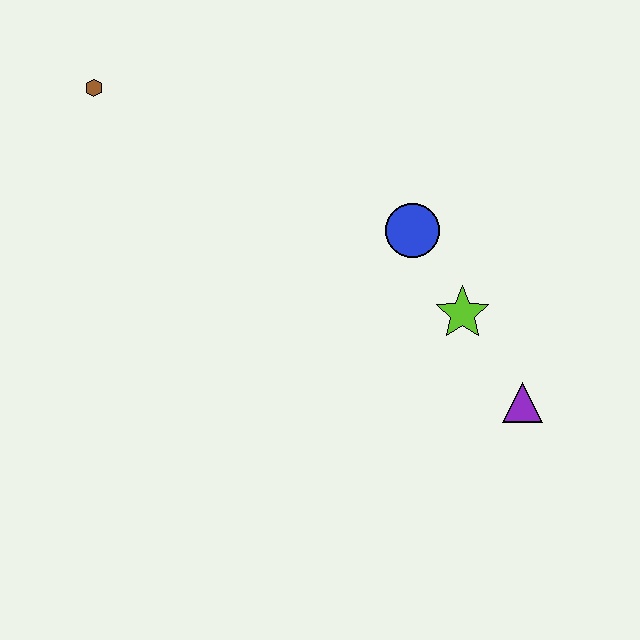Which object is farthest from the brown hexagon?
The purple triangle is farthest from the brown hexagon.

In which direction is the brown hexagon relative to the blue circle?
The brown hexagon is to the left of the blue circle.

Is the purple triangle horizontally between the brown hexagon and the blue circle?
No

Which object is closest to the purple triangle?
The lime star is closest to the purple triangle.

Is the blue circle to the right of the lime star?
No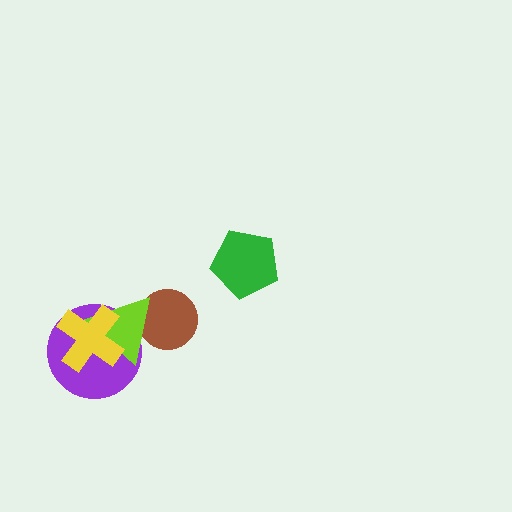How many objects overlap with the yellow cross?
2 objects overlap with the yellow cross.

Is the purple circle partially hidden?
Yes, it is partially covered by another shape.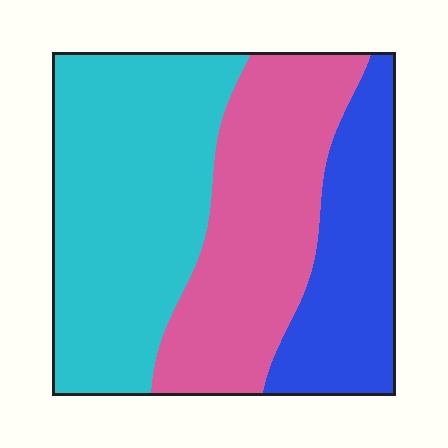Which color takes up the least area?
Blue, at roughly 25%.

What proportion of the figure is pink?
Pink takes up between a quarter and a half of the figure.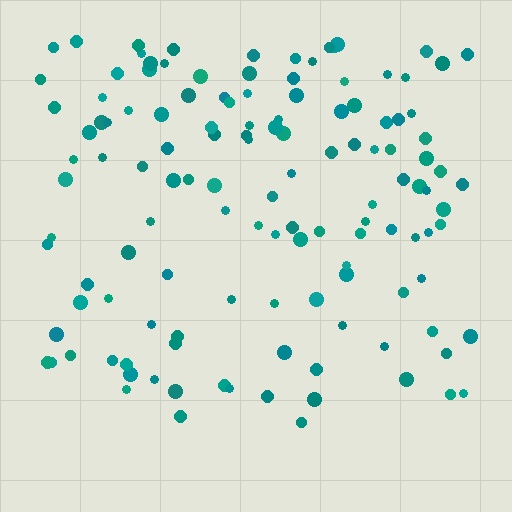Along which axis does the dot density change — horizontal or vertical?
Vertical.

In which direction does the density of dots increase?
From bottom to top, with the top side densest.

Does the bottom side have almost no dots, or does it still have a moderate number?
Still a moderate number, just noticeably fewer than the top.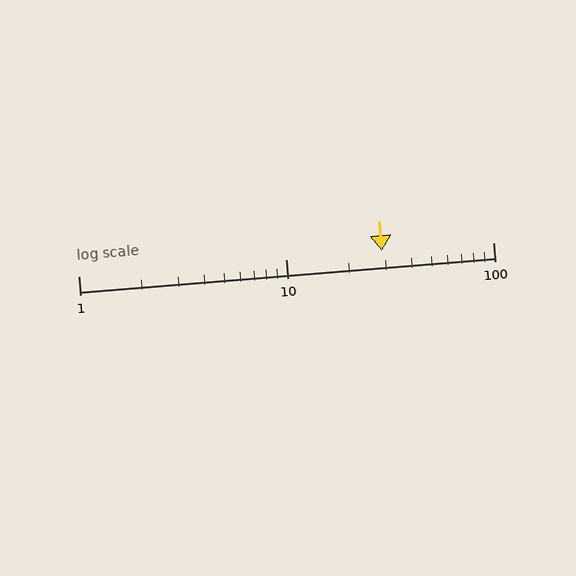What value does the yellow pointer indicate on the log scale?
The pointer indicates approximately 29.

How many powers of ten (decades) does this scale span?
The scale spans 2 decades, from 1 to 100.